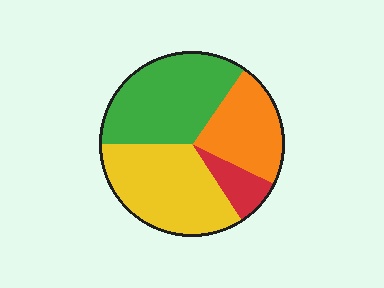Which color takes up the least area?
Red, at roughly 10%.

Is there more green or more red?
Green.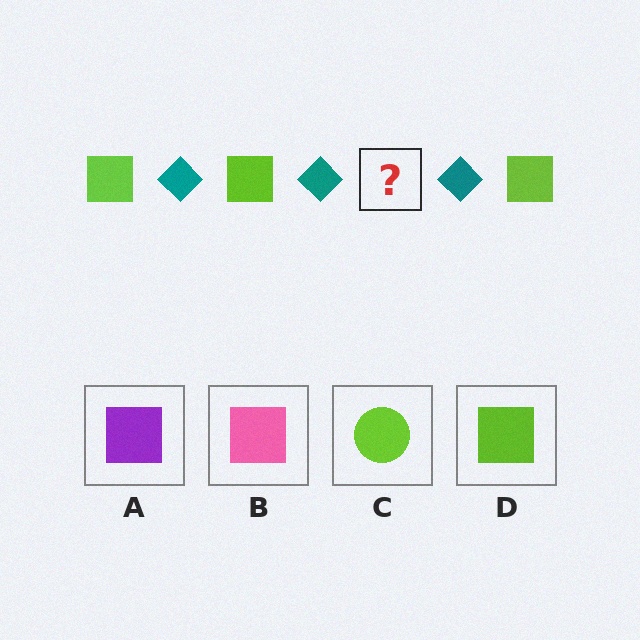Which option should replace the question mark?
Option D.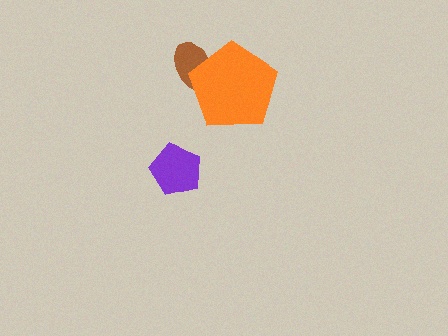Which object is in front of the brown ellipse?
The orange pentagon is in front of the brown ellipse.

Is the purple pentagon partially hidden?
No, no other shape covers it.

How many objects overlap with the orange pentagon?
1 object overlaps with the orange pentagon.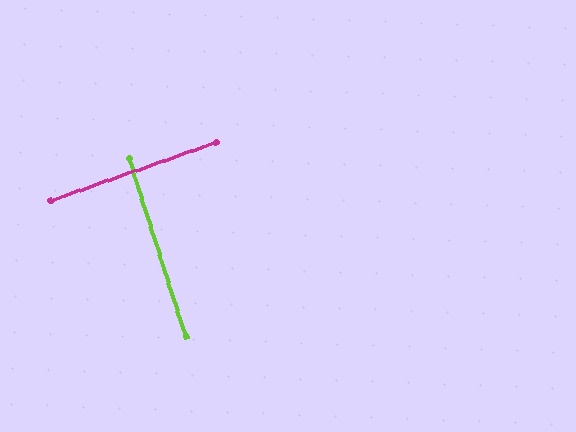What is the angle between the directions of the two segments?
Approximately 88 degrees.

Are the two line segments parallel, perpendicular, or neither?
Perpendicular — they meet at approximately 88°.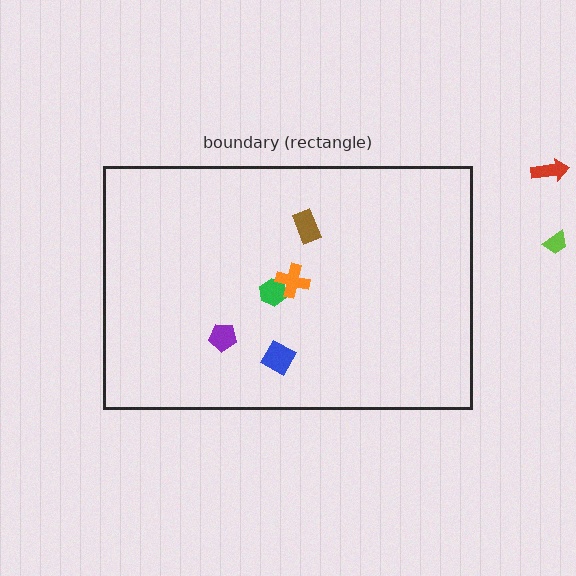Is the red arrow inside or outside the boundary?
Outside.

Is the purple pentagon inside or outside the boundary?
Inside.